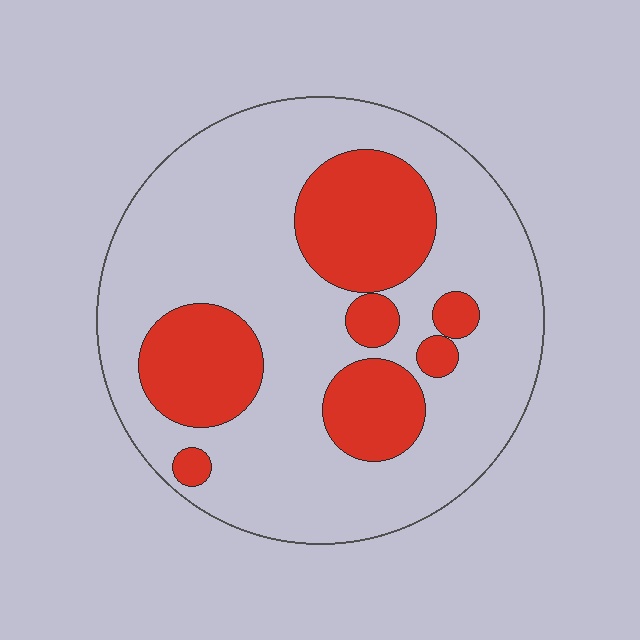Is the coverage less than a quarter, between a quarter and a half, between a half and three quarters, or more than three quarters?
Between a quarter and a half.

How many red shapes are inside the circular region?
7.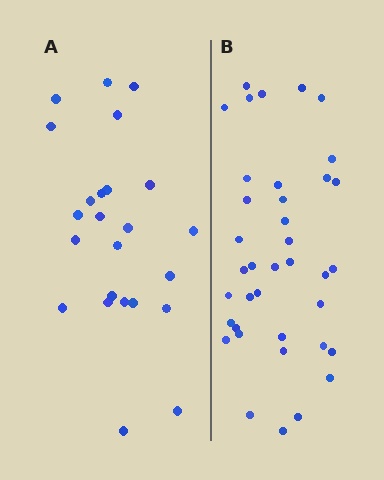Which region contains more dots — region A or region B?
Region B (the right region) has more dots.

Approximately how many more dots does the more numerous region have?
Region B has approximately 15 more dots than region A.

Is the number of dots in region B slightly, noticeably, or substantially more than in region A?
Region B has substantially more. The ratio is roughly 1.6 to 1.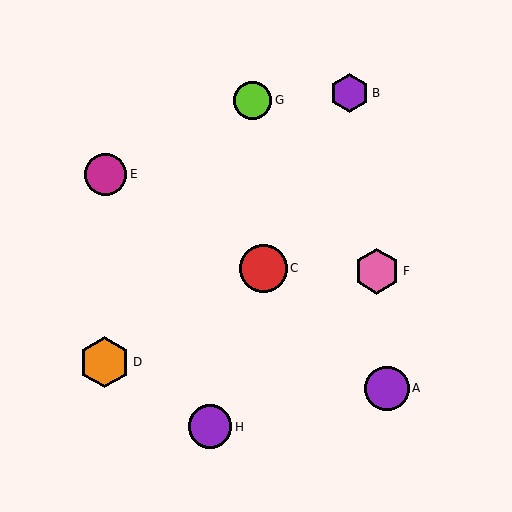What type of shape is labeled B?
Shape B is a purple hexagon.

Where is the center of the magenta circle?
The center of the magenta circle is at (105, 174).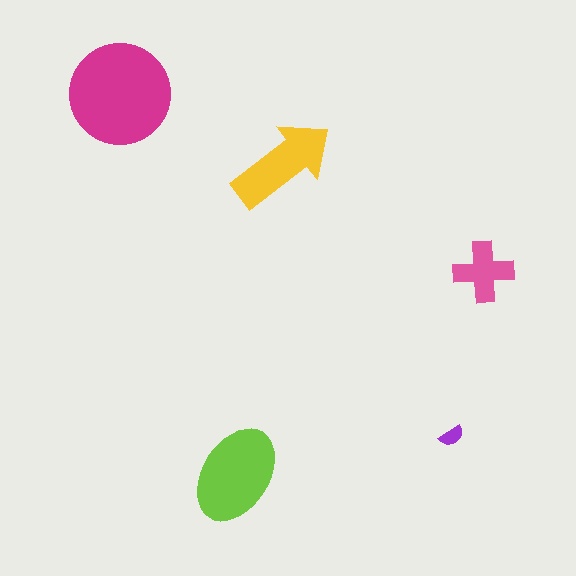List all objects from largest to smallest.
The magenta circle, the lime ellipse, the yellow arrow, the pink cross, the purple semicircle.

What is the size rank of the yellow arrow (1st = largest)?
3rd.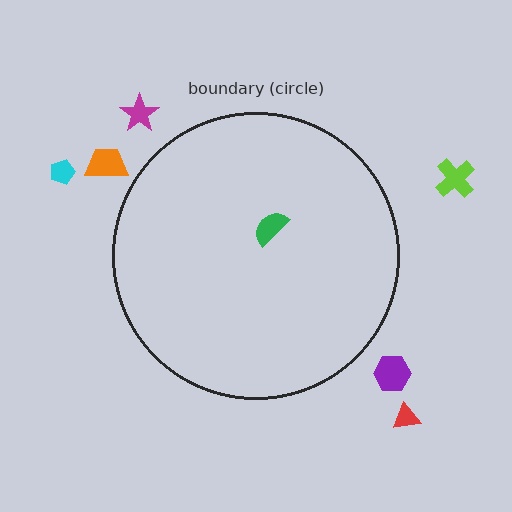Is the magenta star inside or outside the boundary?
Outside.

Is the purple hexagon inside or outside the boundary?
Outside.